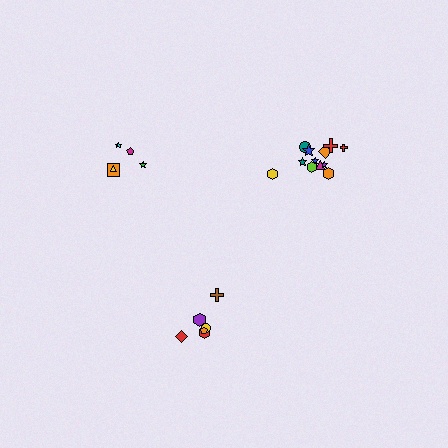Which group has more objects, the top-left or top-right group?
The top-right group.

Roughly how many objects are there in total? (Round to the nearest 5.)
Roughly 25 objects in total.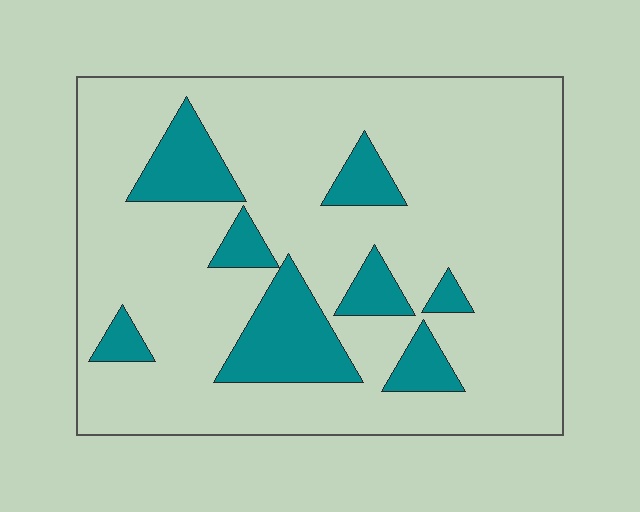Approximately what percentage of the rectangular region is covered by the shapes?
Approximately 20%.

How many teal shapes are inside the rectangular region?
8.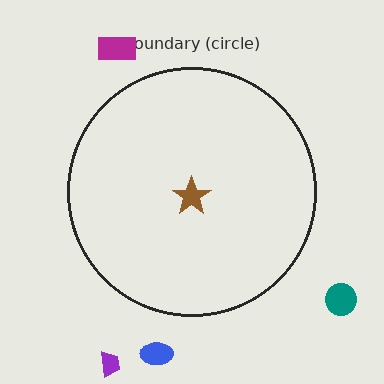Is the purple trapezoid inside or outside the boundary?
Outside.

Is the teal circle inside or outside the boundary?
Outside.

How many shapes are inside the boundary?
1 inside, 4 outside.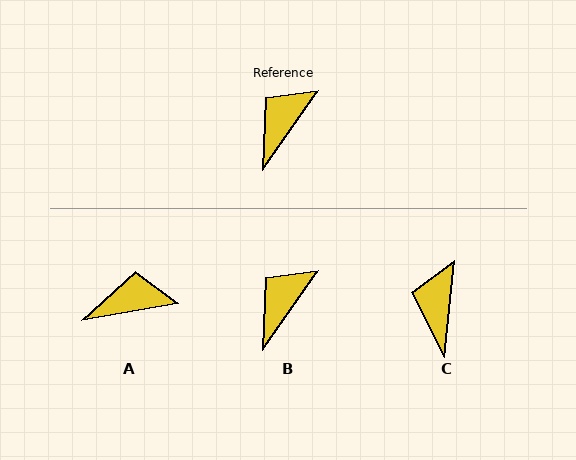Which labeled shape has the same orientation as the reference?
B.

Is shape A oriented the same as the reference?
No, it is off by about 45 degrees.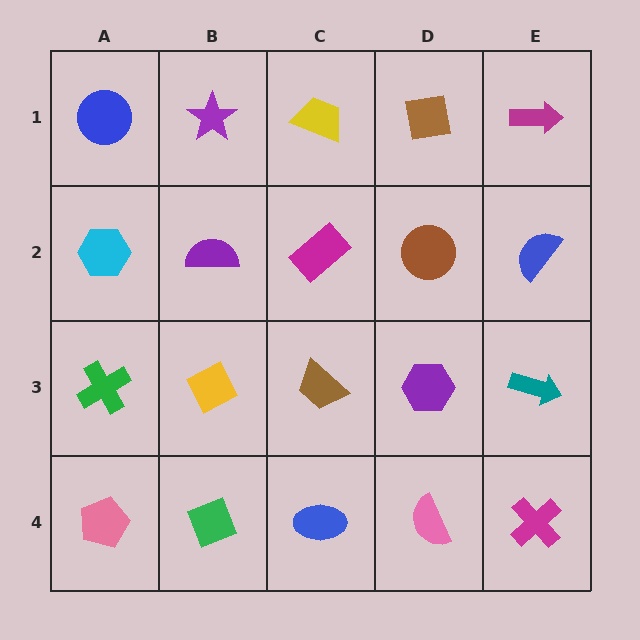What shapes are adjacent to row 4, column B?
A yellow diamond (row 3, column B), a pink pentagon (row 4, column A), a blue ellipse (row 4, column C).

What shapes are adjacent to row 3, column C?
A magenta rectangle (row 2, column C), a blue ellipse (row 4, column C), a yellow diamond (row 3, column B), a purple hexagon (row 3, column D).